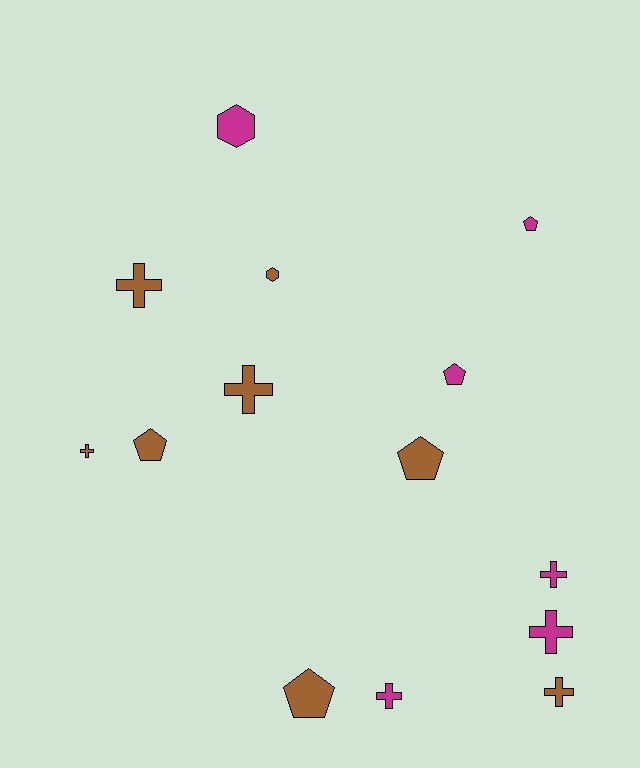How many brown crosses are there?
There are 4 brown crosses.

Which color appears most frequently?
Brown, with 8 objects.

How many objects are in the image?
There are 14 objects.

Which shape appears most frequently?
Cross, with 7 objects.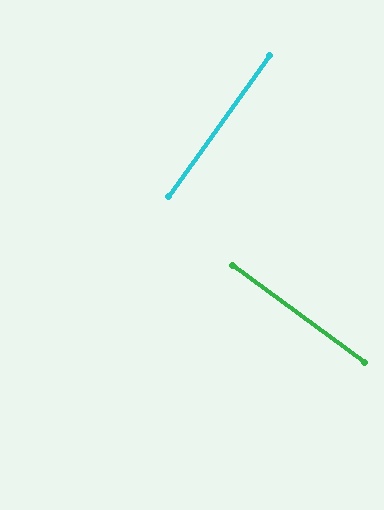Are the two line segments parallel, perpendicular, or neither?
Perpendicular — they meet at approximately 89°.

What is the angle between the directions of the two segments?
Approximately 89 degrees.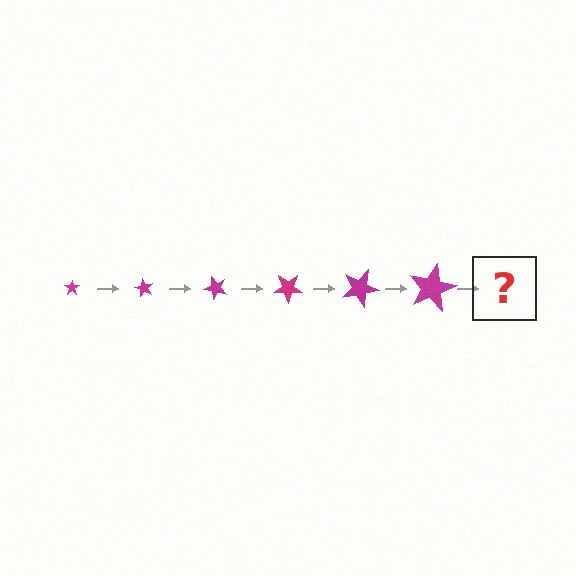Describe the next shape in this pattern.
It should be a star, larger than the previous one and rotated 360 degrees from the start.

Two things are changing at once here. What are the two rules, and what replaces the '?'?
The two rules are that the star grows larger each step and it rotates 60 degrees each step. The '?' should be a star, larger than the previous one and rotated 360 degrees from the start.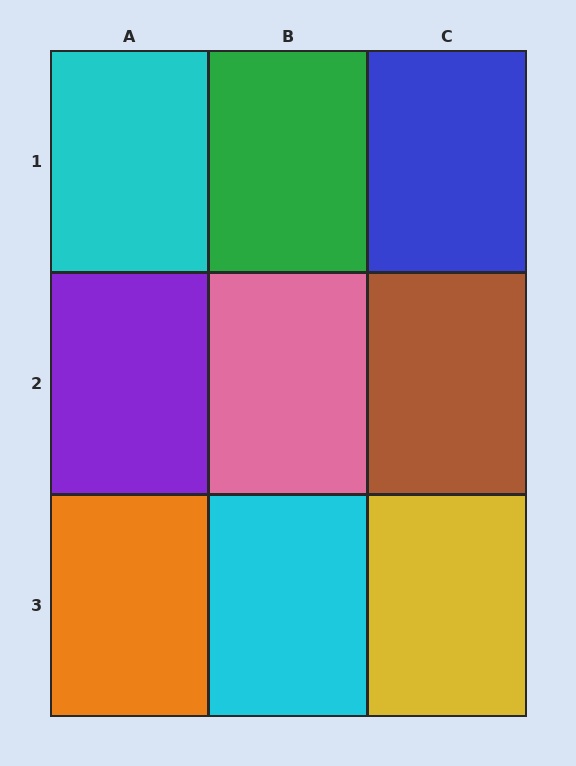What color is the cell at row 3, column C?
Yellow.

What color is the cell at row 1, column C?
Blue.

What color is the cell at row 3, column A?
Orange.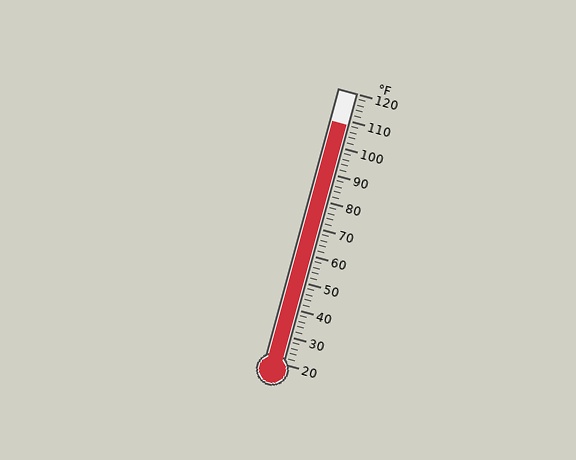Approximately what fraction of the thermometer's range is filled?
The thermometer is filled to approximately 90% of its range.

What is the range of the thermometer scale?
The thermometer scale ranges from 20°F to 120°F.